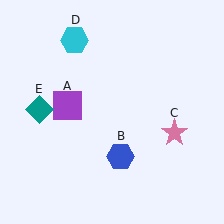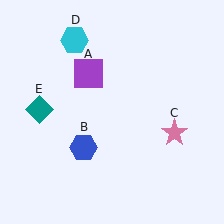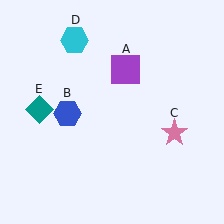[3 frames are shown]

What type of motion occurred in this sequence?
The purple square (object A), blue hexagon (object B) rotated clockwise around the center of the scene.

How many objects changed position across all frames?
2 objects changed position: purple square (object A), blue hexagon (object B).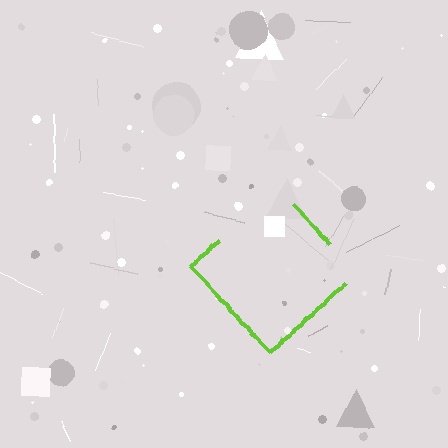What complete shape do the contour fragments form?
The contour fragments form a diamond.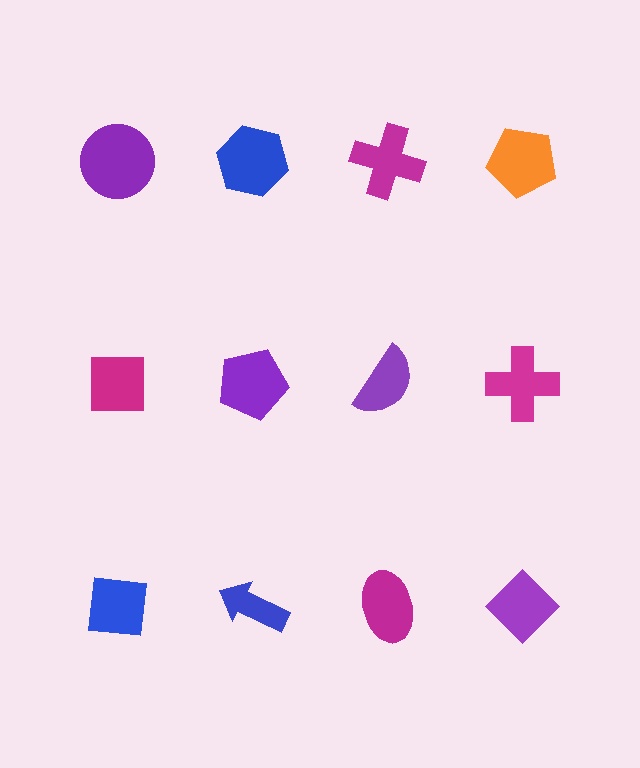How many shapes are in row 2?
4 shapes.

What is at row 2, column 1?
A magenta square.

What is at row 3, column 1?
A blue square.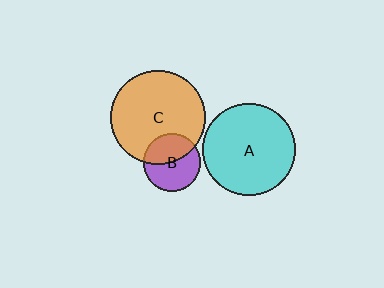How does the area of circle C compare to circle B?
Approximately 2.7 times.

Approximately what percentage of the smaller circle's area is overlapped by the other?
Approximately 45%.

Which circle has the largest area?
Circle C (orange).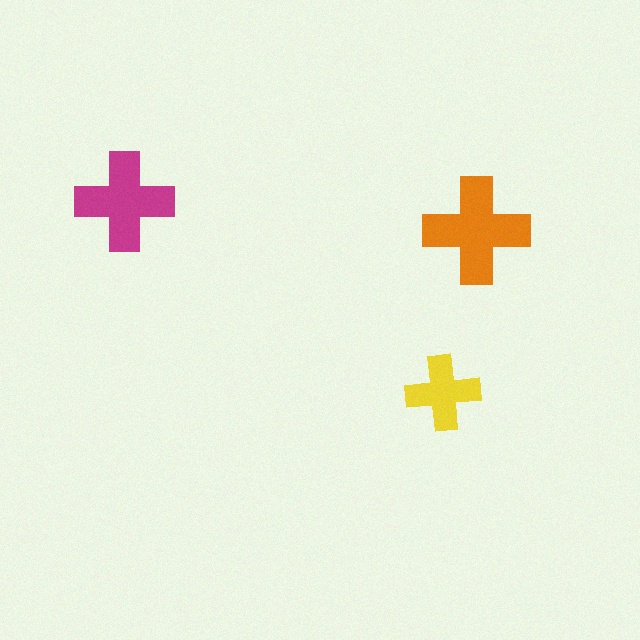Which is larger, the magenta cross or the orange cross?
The orange one.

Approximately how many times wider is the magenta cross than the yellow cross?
About 1.5 times wider.